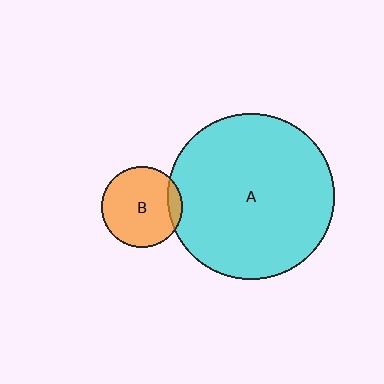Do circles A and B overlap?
Yes.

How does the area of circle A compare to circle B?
Approximately 4.2 times.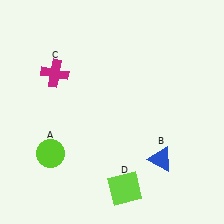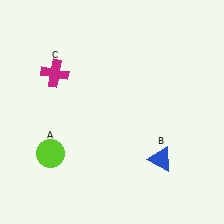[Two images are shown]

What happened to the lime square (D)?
The lime square (D) was removed in Image 2. It was in the bottom-right area of Image 1.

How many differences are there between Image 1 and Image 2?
There is 1 difference between the two images.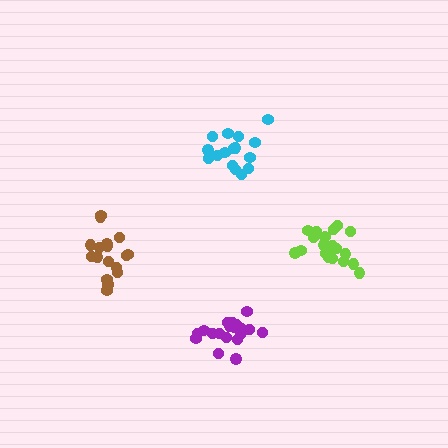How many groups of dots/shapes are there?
There are 4 groups.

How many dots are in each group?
Group 1: 20 dots, Group 2: 16 dots, Group 3: 17 dots, Group 4: 20 dots (73 total).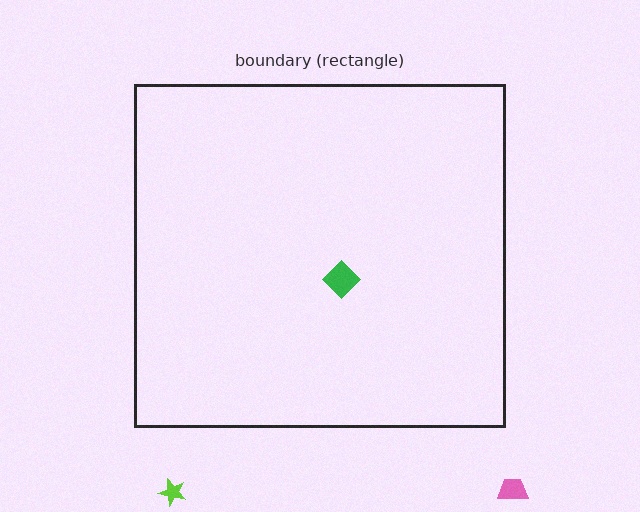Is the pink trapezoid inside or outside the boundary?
Outside.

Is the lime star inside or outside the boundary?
Outside.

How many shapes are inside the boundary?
1 inside, 2 outside.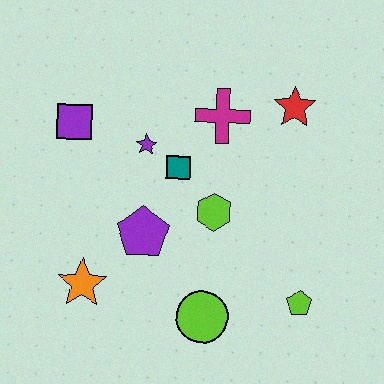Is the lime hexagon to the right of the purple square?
Yes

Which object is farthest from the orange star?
The red star is farthest from the orange star.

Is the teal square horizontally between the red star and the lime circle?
No